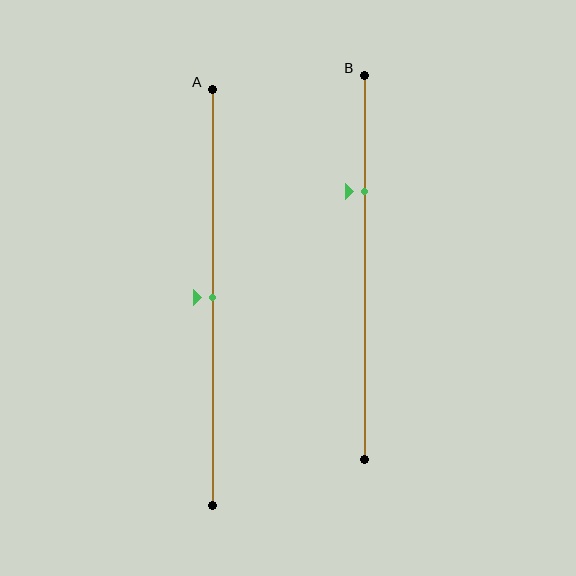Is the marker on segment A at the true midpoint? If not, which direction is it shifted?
Yes, the marker on segment A is at the true midpoint.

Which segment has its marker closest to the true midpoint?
Segment A has its marker closest to the true midpoint.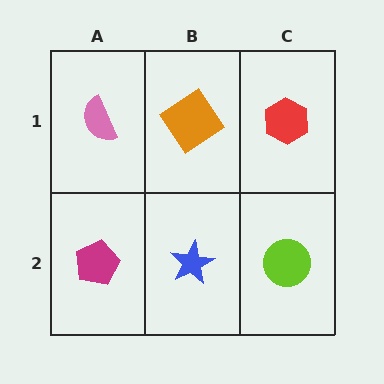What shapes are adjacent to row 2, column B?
An orange diamond (row 1, column B), a magenta pentagon (row 2, column A), a lime circle (row 2, column C).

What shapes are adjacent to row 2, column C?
A red hexagon (row 1, column C), a blue star (row 2, column B).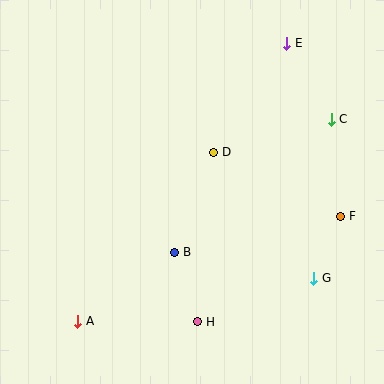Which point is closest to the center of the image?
Point D at (214, 152) is closest to the center.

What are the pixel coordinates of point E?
Point E is at (287, 43).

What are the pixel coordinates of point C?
Point C is at (331, 119).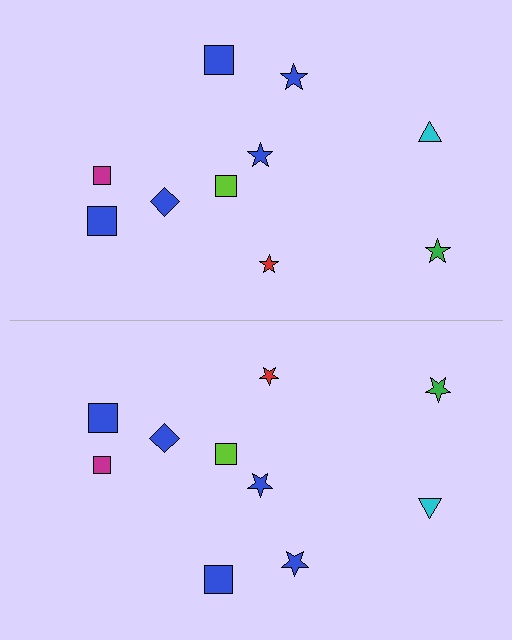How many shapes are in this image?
There are 20 shapes in this image.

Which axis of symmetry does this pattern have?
The pattern has a horizontal axis of symmetry running through the center of the image.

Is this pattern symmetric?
Yes, this pattern has bilateral (reflection) symmetry.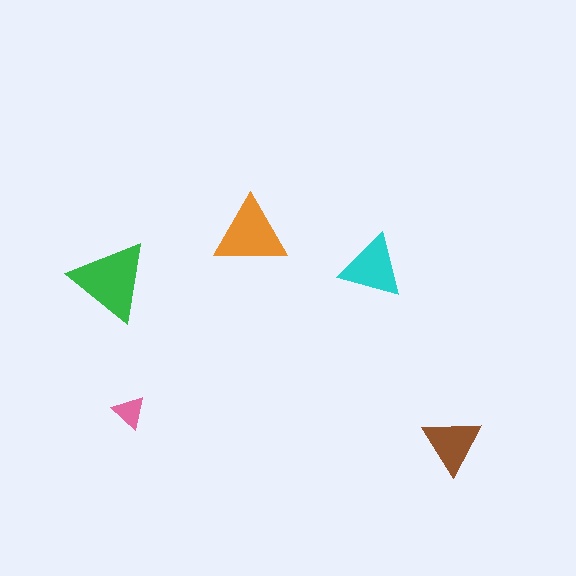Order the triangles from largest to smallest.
the green one, the orange one, the cyan one, the brown one, the pink one.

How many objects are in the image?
There are 5 objects in the image.